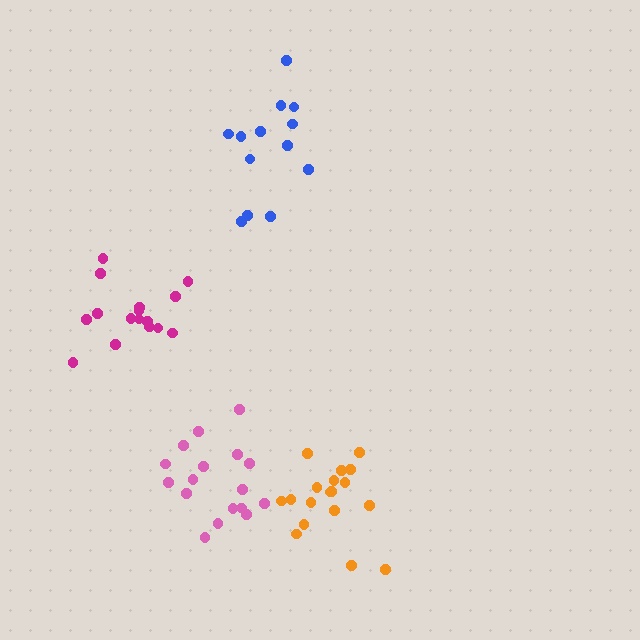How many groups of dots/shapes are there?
There are 4 groups.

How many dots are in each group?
Group 1: 17 dots, Group 2: 13 dots, Group 3: 18 dots, Group 4: 16 dots (64 total).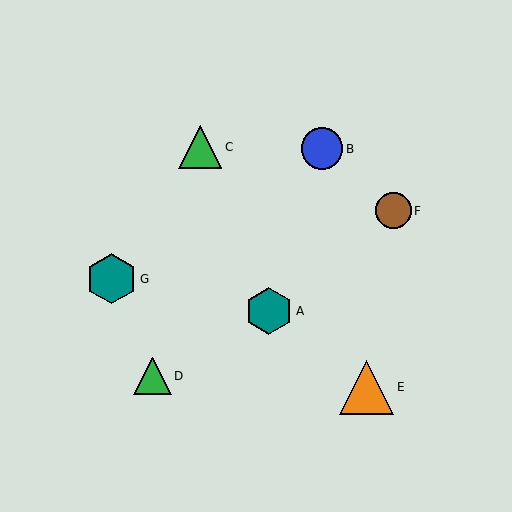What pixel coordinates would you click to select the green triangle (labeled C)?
Click at (200, 147) to select the green triangle C.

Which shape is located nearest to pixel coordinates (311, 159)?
The blue circle (labeled B) at (322, 149) is nearest to that location.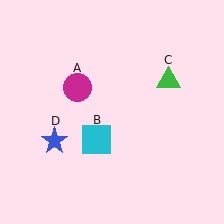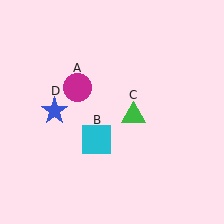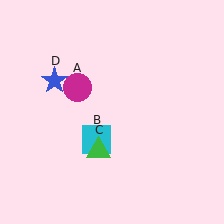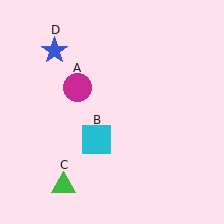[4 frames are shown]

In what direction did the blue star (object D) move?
The blue star (object D) moved up.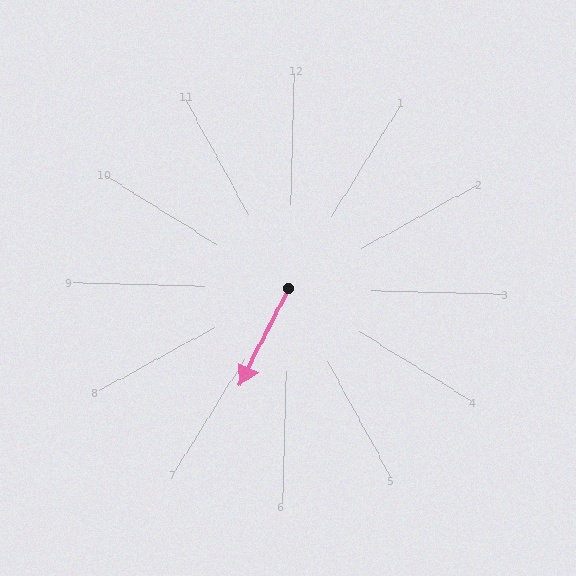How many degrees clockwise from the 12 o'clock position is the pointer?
Approximately 205 degrees.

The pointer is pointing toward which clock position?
Roughly 7 o'clock.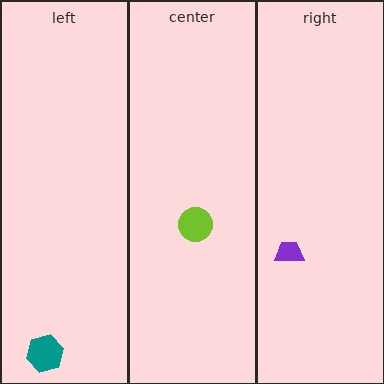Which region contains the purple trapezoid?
The right region.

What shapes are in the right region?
The purple trapezoid.